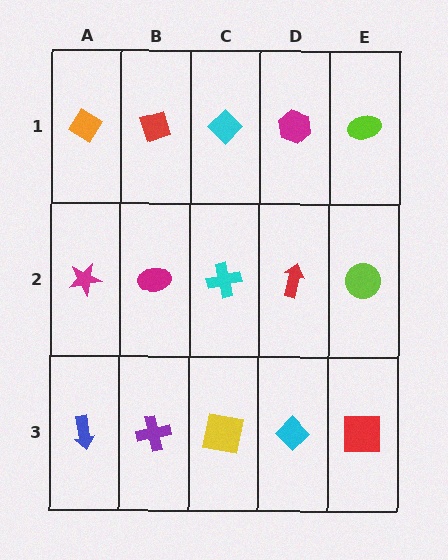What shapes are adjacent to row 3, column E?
A lime circle (row 2, column E), a cyan diamond (row 3, column D).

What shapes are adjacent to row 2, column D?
A magenta hexagon (row 1, column D), a cyan diamond (row 3, column D), a cyan cross (row 2, column C), a lime circle (row 2, column E).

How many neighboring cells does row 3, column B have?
3.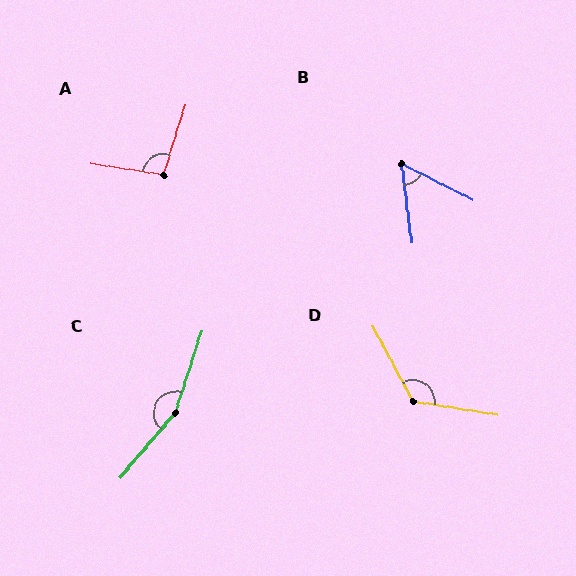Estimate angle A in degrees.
Approximately 98 degrees.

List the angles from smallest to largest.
B (56°), A (98°), D (127°), C (158°).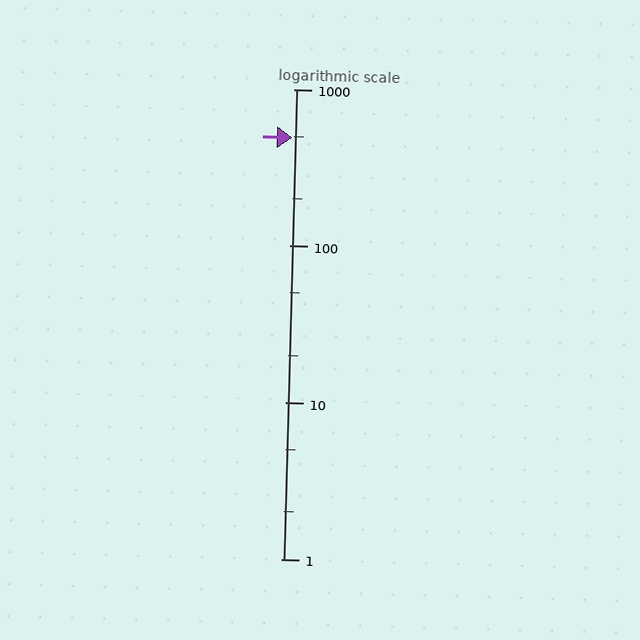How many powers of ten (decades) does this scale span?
The scale spans 3 decades, from 1 to 1000.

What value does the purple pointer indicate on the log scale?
The pointer indicates approximately 490.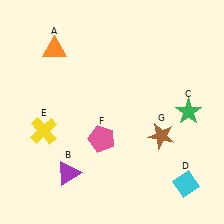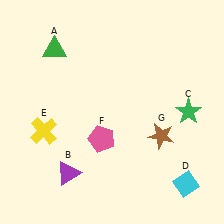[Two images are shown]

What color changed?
The triangle (A) changed from orange in Image 1 to green in Image 2.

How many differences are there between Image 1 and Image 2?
There is 1 difference between the two images.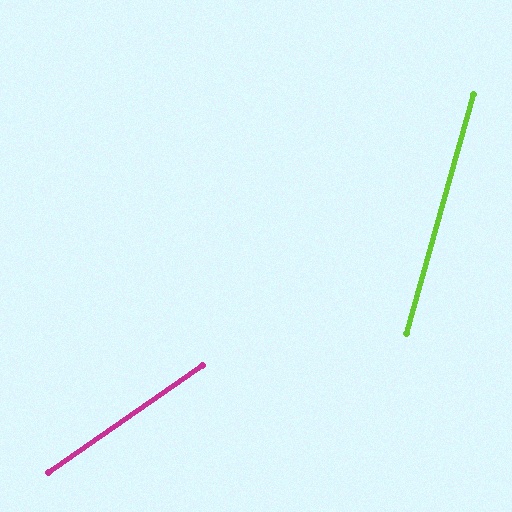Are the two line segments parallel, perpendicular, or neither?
Neither parallel nor perpendicular — they differ by about 39°.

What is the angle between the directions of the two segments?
Approximately 39 degrees.